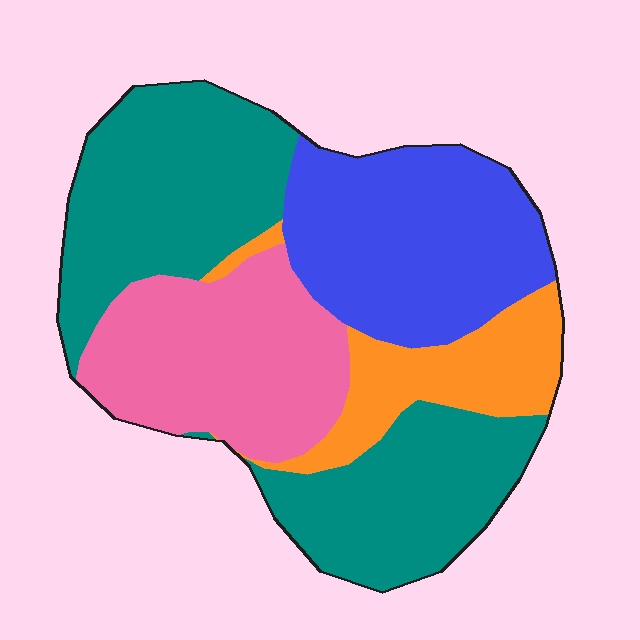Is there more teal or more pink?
Teal.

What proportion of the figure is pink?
Pink takes up about one quarter (1/4) of the figure.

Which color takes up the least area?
Orange, at roughly 15%.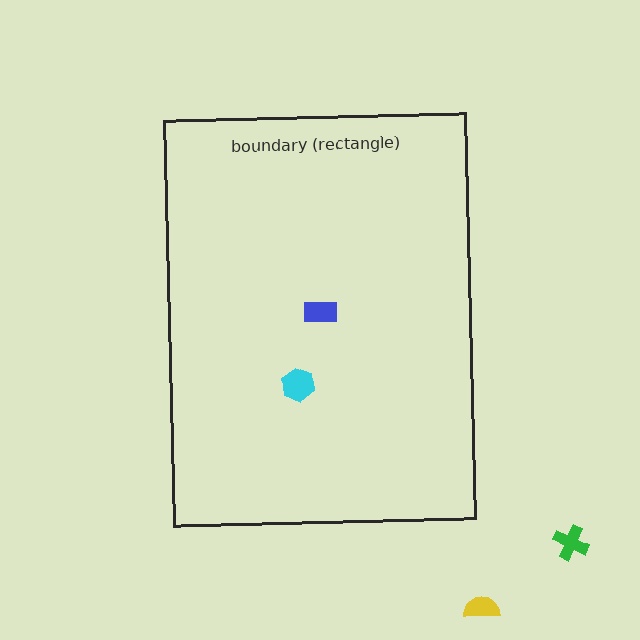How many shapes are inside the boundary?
2 inside, 2 outside.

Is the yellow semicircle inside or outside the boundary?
Outside.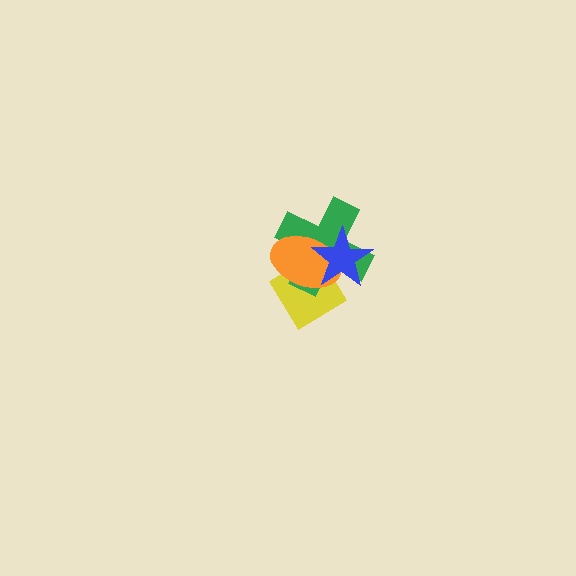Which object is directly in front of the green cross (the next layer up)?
The orange ellipse is directly in front of the green cross.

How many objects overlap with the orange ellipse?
3 objects overlap with the orange ellipse.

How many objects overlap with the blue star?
3 objects overlap with the blue star.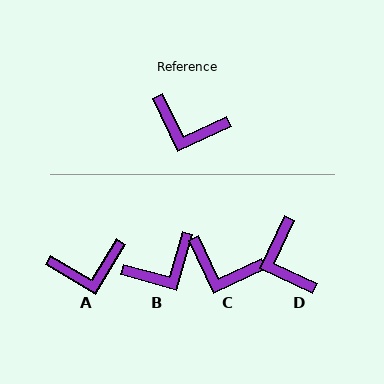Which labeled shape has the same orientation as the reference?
C.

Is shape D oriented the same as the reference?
No, it is off by about 51 degrees.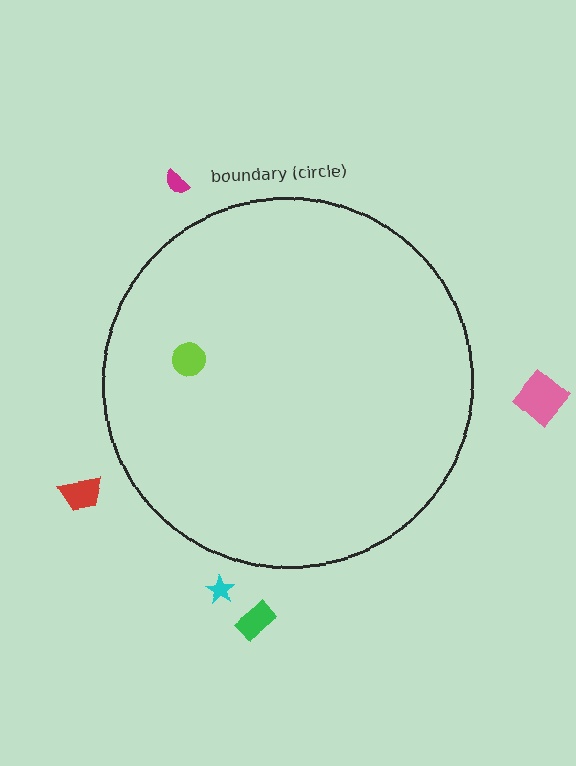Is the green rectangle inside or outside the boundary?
Outside.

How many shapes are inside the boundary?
1 inside, 5 outside.